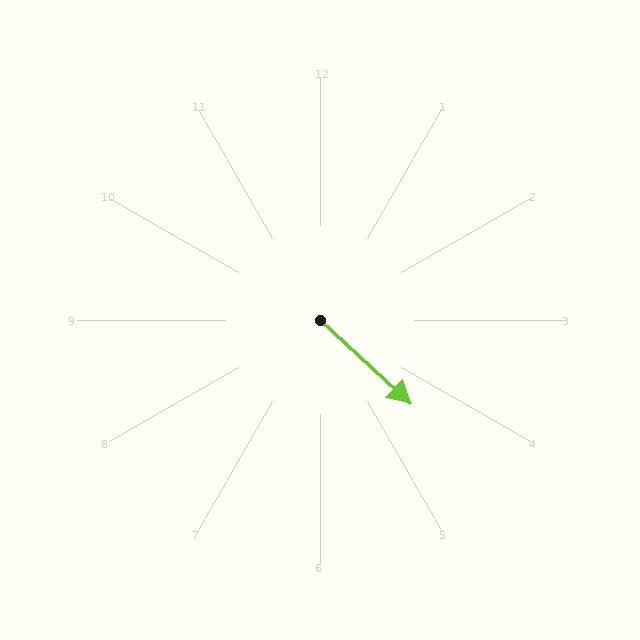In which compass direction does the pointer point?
Southeast.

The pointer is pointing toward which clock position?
Roughly 4 o'clock.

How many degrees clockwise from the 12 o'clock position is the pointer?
Approximately 133 degrees.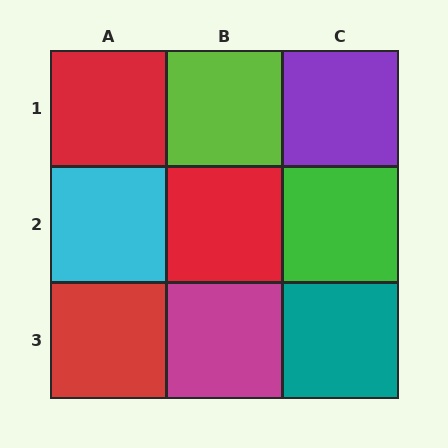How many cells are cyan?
1 cell is cyan.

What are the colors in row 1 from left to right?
Red, lime, purple.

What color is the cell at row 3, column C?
Teal.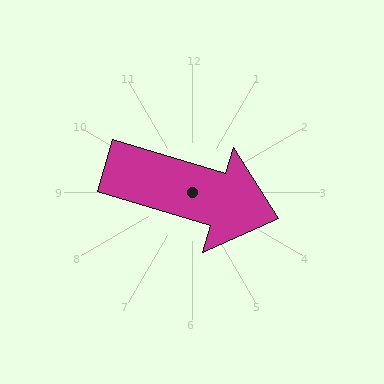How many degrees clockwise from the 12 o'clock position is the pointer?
Approximately 107 degrees.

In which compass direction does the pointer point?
East.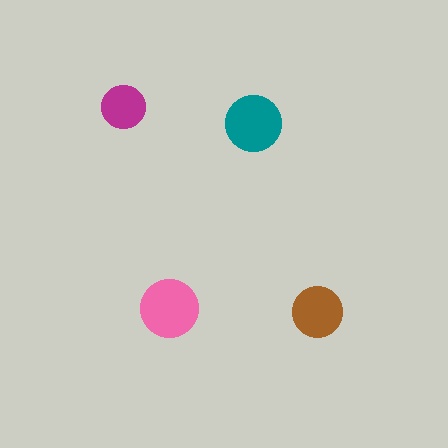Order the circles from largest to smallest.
the pink one, the teal one, the brown one, the magenta one.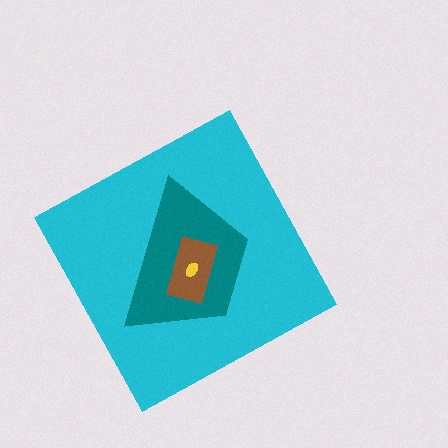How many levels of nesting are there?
4.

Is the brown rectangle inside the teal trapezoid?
Yes.